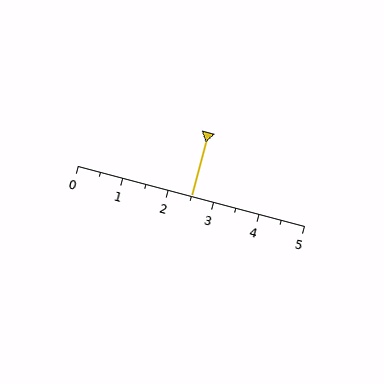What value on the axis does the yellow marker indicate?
The marker indicates approximately 2.5.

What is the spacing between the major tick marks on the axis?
The major ticks are spaced 1 apart.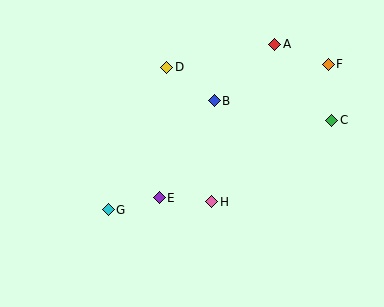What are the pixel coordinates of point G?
Point G is at (108, 210).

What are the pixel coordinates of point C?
Point C is at (332, 120).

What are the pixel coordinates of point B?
Point B is at (214, 101).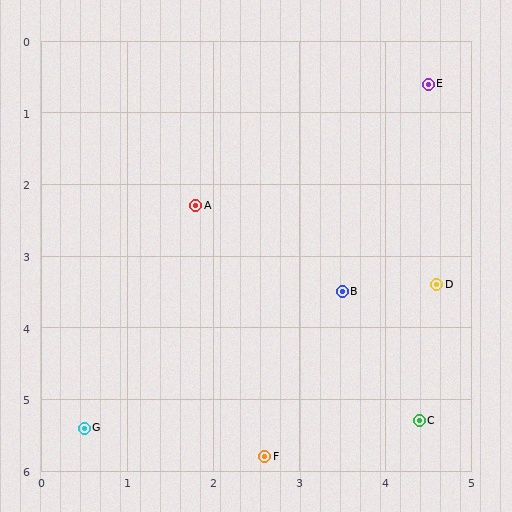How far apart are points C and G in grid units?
Points C and G are about 3.9 grid units apart.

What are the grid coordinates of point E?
Point E is at approximately (4.5, 0.6).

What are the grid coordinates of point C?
Point C is at approximately (4.4, 5.3).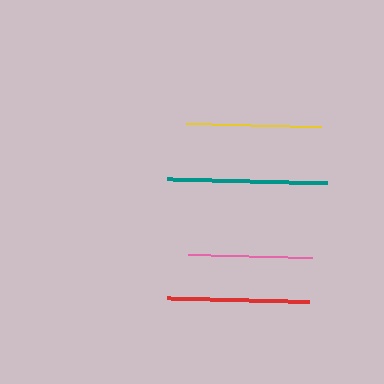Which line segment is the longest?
The teal line is the longest at approximately 160 pixels.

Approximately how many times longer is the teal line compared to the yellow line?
The teal line is approximately 1.2 times the length of the yellow line.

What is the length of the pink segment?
The pink segment is approximately 125 pixels long.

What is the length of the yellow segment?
The yellow segment is approximately 135 pixels long.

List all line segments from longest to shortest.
From longest to shortest: teal, red, yellow, pink.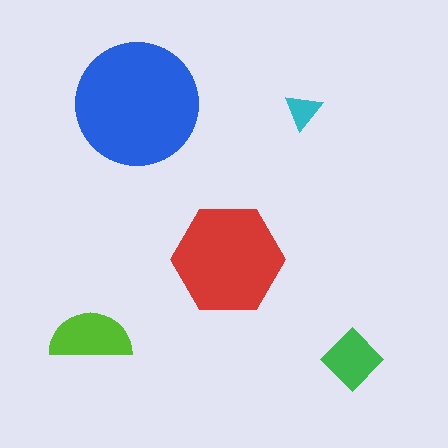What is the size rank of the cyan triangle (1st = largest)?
5th.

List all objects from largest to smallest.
The blue circle, the red hexagon, the lime semicircle, the green diamond, the cyan triangle.